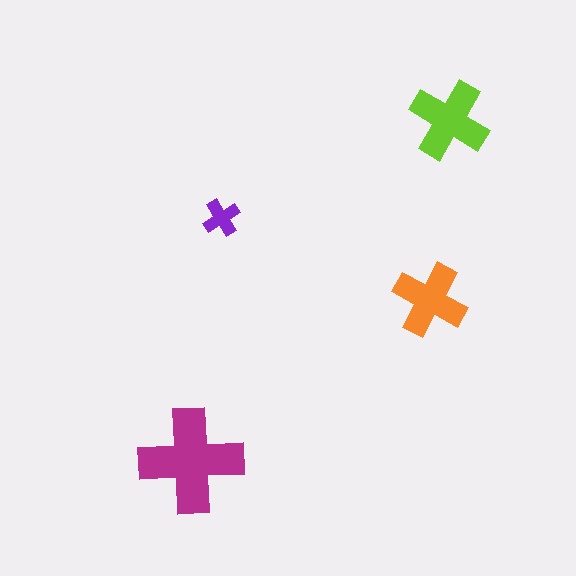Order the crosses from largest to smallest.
the magenta one, the lime one, the orange one, the purple one.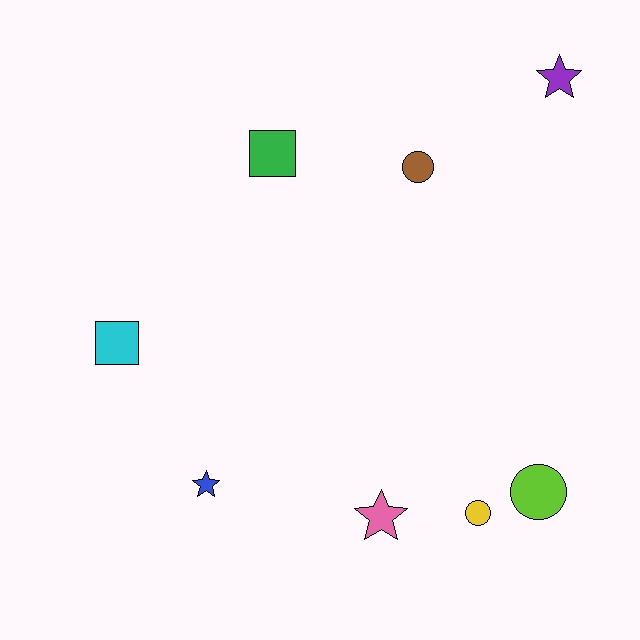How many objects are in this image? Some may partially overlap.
There are 8 objects.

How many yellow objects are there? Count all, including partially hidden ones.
There is 1 yellow object.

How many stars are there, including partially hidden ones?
There are 3 stars.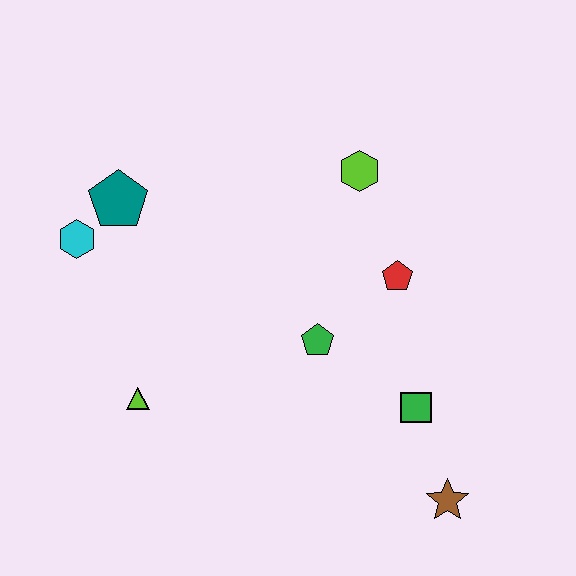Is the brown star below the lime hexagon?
Yes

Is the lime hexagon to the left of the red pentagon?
Yes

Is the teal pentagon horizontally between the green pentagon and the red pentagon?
No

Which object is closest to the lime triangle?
The cyan hexagon is closest to the lime triangle.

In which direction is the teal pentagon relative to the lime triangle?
The teal pentagon is above the lime triangle.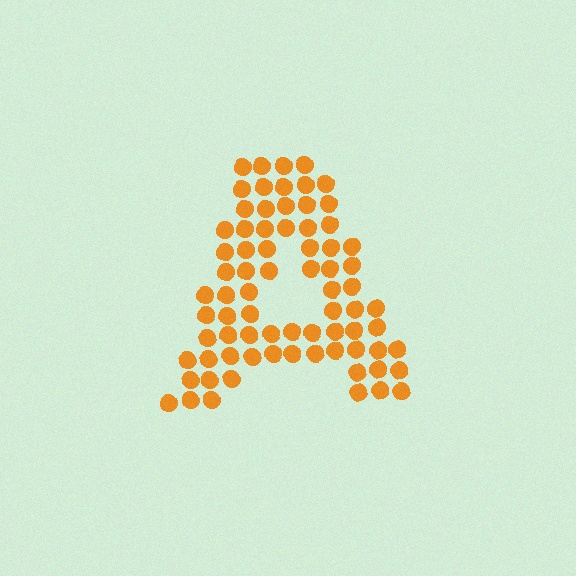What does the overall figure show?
The overall figure shows the letter A.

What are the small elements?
The small elements are circles.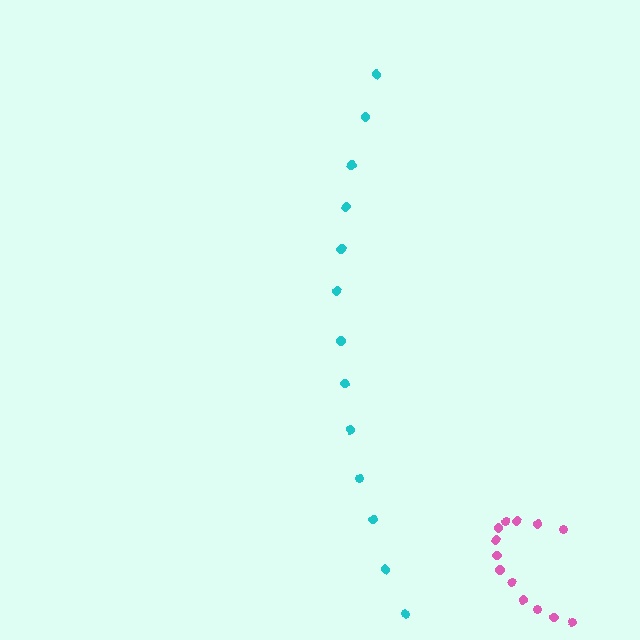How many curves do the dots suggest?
There are 2 distinct paths.